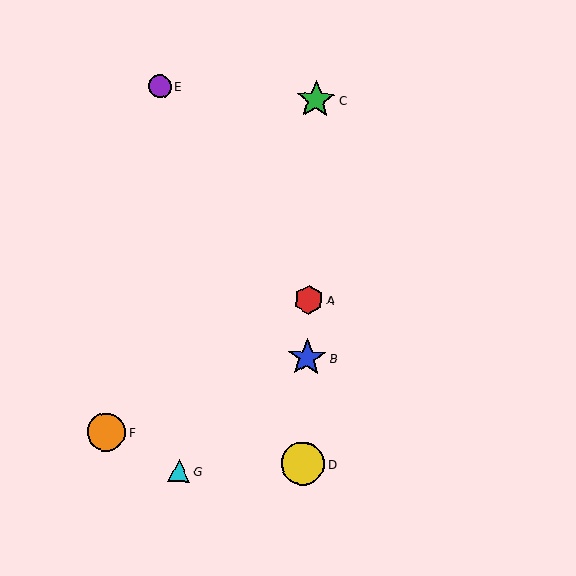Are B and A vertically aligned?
Yes, both are at x≈307.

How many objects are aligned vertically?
4 objects (A, B, C, D) are aligned vertically.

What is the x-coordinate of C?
Object C is at x≈316.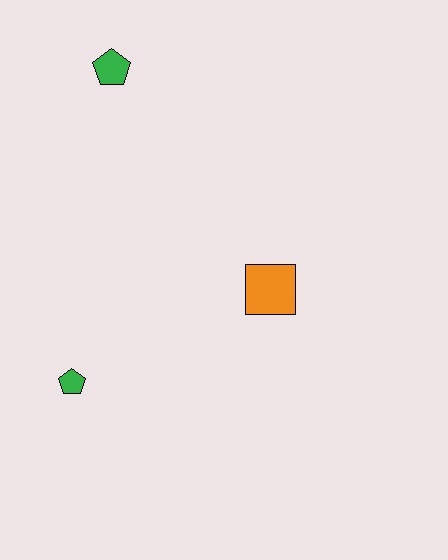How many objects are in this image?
There are 3 objects.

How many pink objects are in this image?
There are no pink objects.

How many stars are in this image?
There are no stars.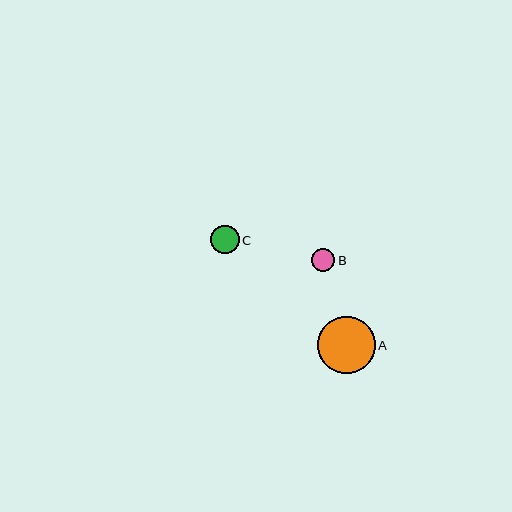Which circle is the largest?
Circle A is the largest with a size of approximately 57 pixels.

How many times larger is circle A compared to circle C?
Circle A is approximately 2.0 times the size of circle C.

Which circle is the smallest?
Circle B is the smallest with a size of approximately 23 pixels.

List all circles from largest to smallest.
From largest to smallest: A, C, B.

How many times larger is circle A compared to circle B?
Circle A is approximately 2.5 times the size of circle B.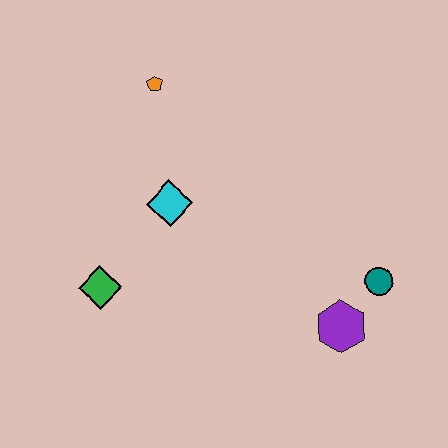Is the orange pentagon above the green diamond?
Yes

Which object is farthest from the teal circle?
The orange pentagon is farthest from the teal circle.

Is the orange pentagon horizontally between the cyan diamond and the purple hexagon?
No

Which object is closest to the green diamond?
The cyan diamond is closest to the green diamond.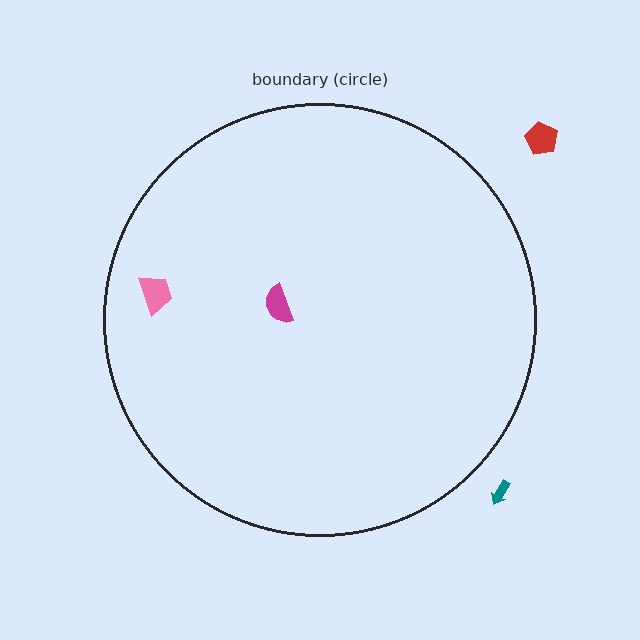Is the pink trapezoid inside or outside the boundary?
Inside.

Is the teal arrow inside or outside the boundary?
Outside.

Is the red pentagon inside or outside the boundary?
Outside.